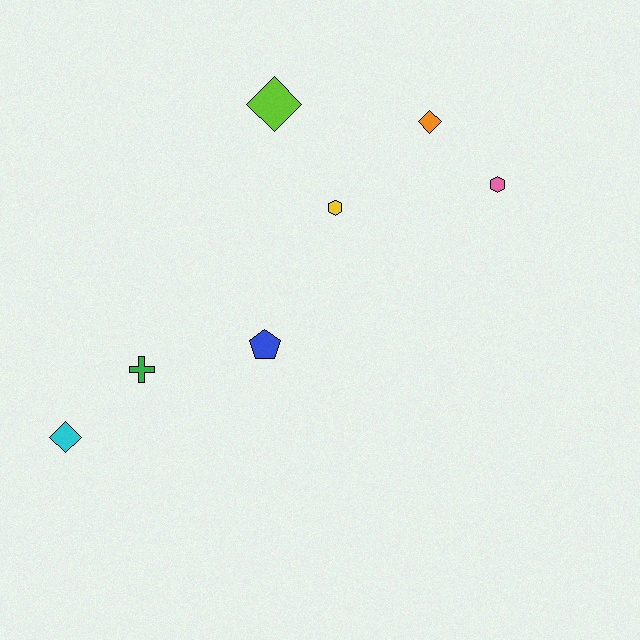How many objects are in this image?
There are 7 objects.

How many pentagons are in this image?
There is 1 pentagon.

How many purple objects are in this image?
There are no purple objects.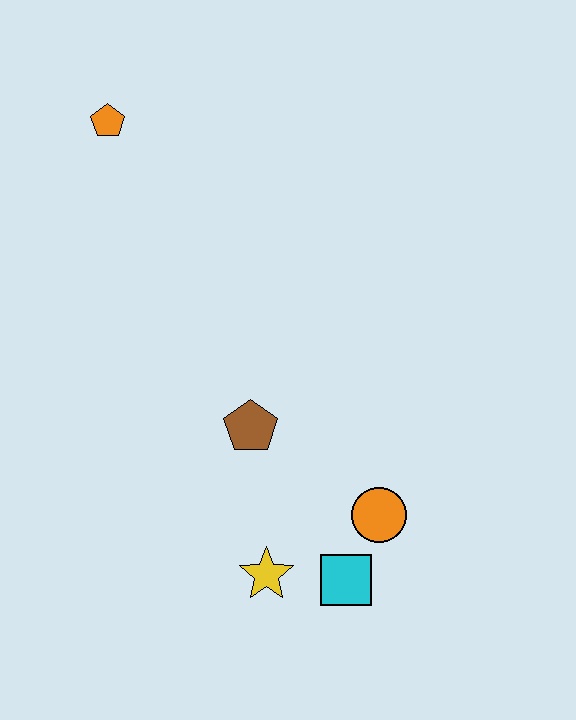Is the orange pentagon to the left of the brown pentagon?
Yes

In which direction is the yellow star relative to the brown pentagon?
The yellow star is below the brown pentagon.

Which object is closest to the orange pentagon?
The brown pentagon is closest to the orange pentagon.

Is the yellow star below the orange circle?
Yes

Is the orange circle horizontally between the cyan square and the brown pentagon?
No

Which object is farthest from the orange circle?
The orange pentagon is farthest from the orange circle.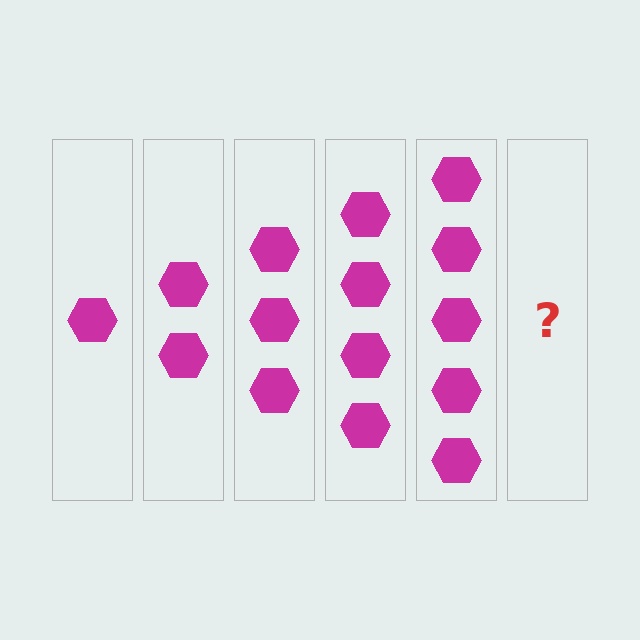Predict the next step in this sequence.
The next step is 6 hexagons.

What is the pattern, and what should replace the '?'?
The pattern is that each step adds one more hexagon. The '?' should be 6 hexagons.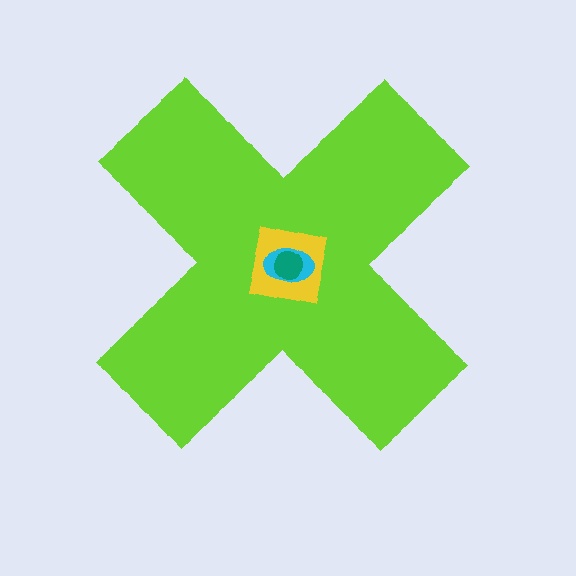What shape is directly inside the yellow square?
The cyan ellipse.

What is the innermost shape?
The teal circle.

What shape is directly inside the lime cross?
The yellow square.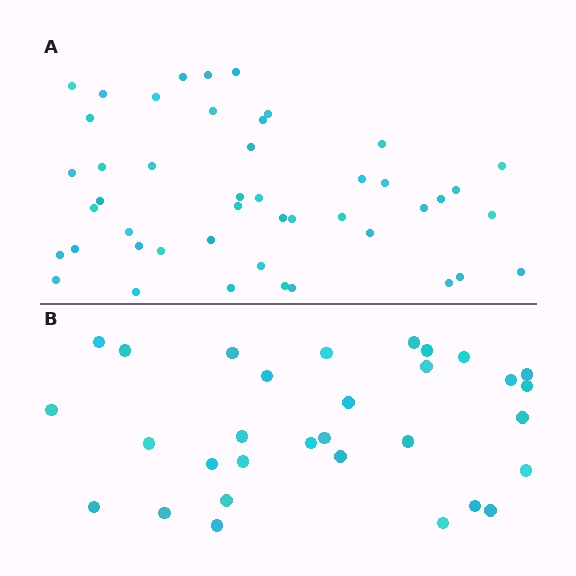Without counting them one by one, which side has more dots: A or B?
Region A (the top region) has more dots.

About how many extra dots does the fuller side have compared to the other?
Region A has approximately 15 more dots than region B.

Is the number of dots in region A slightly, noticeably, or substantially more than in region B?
Region A has substantially more. The ratio is roughly 1.5 to 1.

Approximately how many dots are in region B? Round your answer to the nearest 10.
About 30 dots. (The exact count is 31, which rounds to 30.)